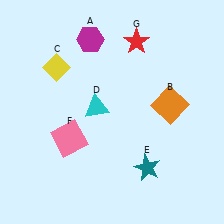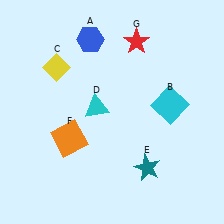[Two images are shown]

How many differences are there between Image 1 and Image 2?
There are 3 differences between the two images.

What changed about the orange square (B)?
In Image 1, B is orange. In Image 2, it changed to cyan.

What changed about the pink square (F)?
In Image 1, F is pink. In Image 2, it changed to orange.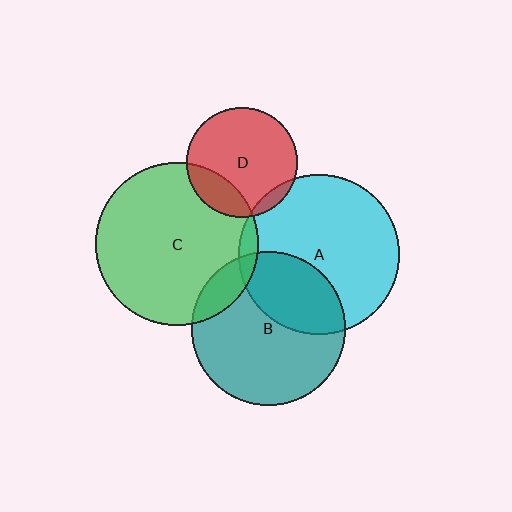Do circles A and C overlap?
Yes.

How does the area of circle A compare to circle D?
Approximately 2.1 times.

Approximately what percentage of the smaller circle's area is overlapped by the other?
Approximately 5%.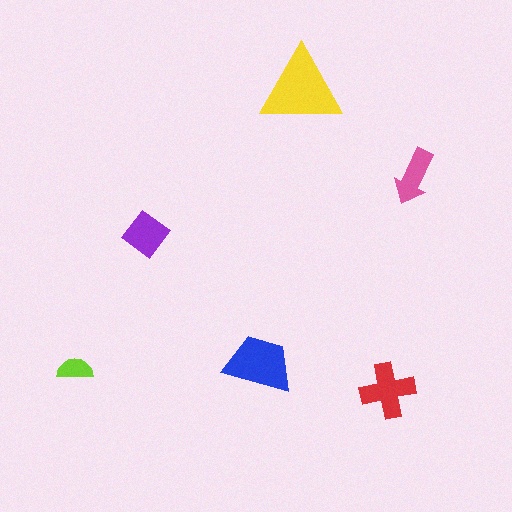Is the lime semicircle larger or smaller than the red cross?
Smaller.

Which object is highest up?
The yellow triangle is topmost.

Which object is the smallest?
The lime semicircle.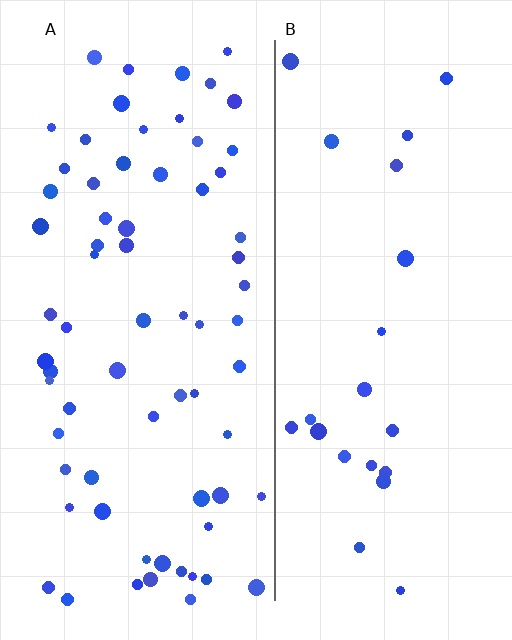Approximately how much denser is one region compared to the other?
Approximately 3.0× — region A over region B.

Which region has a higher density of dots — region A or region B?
A (the left).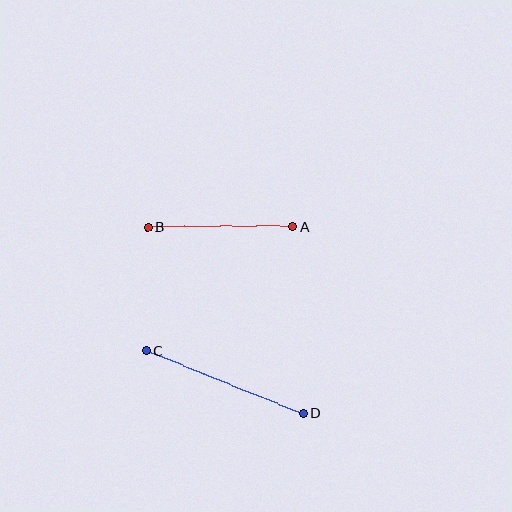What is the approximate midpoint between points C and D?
The midpoint is at approximately (225, 382) pixels.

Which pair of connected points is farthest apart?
Points C and D are farthest apart.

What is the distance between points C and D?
The distance is approximately 169 pixels.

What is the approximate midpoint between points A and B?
The midpoint is at approximately (220, 227) pixels.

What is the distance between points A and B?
The distance is approximately 145 pixels.